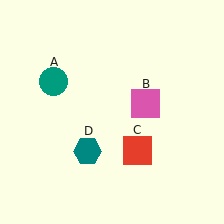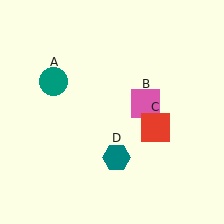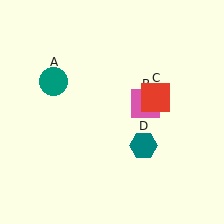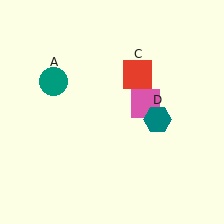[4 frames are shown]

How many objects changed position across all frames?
2 objects changed position: red square (object C), teal hexagon (object D).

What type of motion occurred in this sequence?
The red square (object C), teal hexagon (object D) rotated counterclockwise around the center of the scene.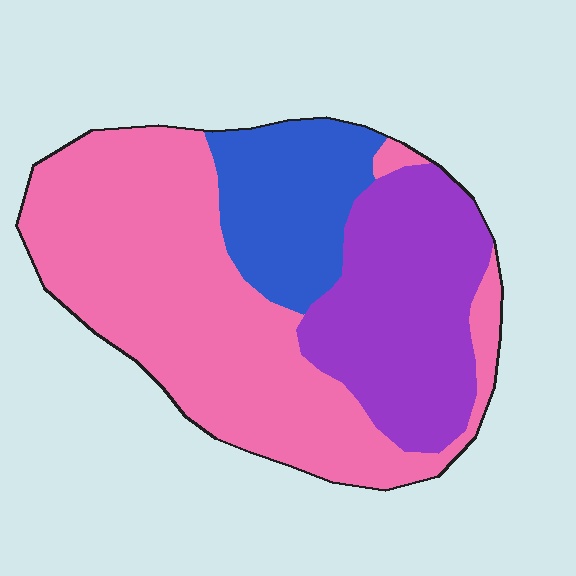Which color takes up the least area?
Blue, at roughly 20%.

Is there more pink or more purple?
Pink.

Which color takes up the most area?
Pink, at roughly 55%.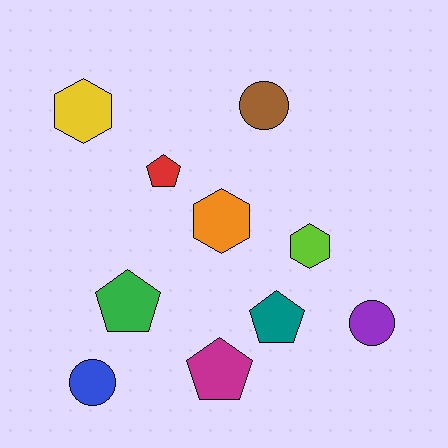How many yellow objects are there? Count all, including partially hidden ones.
There is 1 yellow object.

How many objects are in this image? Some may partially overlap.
There are 10 objects.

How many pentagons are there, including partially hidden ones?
There are 4 pentagons.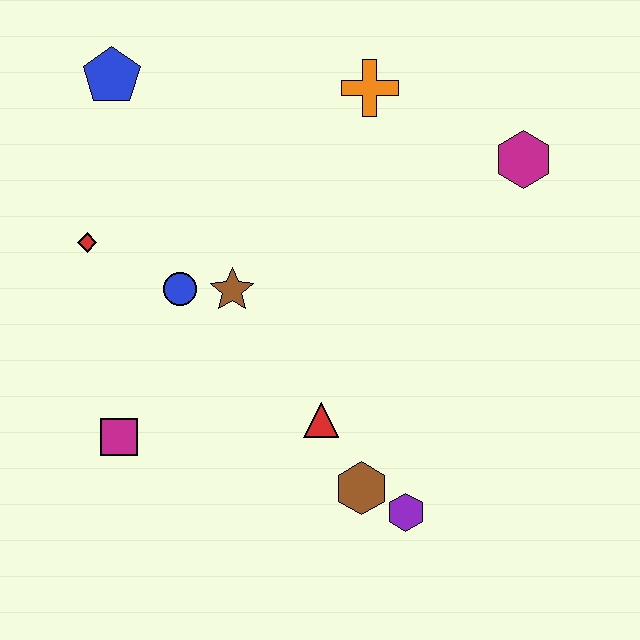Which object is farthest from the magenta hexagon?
The magenta square is farthest from the magenta hexagon.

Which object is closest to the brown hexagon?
The purple hexagon is closest to the brown hexagon.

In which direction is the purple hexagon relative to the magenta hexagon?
The purple hexagon is below the magenta hexagon.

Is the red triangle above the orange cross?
No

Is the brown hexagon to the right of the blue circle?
Yes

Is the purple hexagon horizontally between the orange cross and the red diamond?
No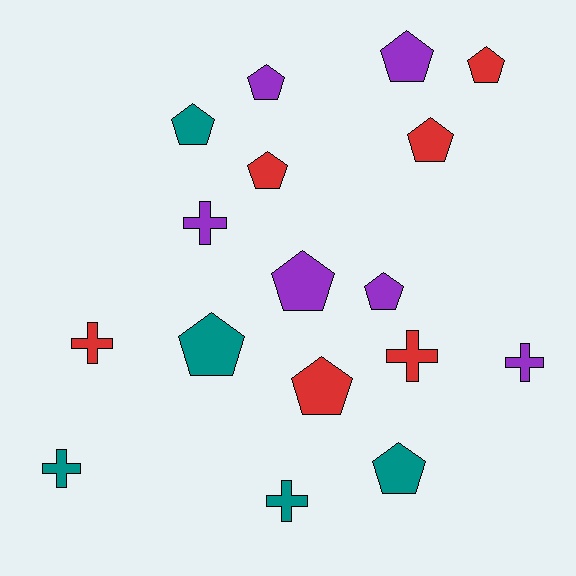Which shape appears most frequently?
Pentagon, with 11 objects.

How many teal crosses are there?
There are 2 teal crosses.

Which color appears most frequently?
Purple, with 6 objects.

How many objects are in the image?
There are 17 objects.